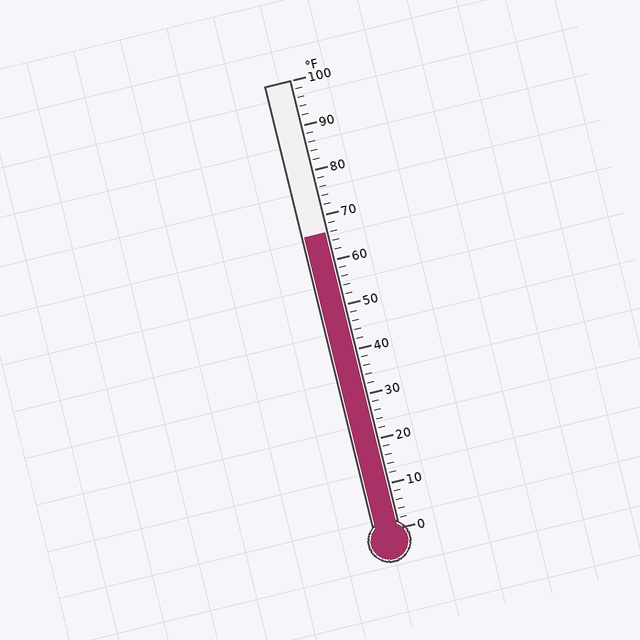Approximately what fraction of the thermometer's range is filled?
The thermometer is filled to approximately 65% of its range.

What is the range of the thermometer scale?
The thermometer scale ranges from 0°F to 100°F.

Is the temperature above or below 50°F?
The temperature is above 50°F.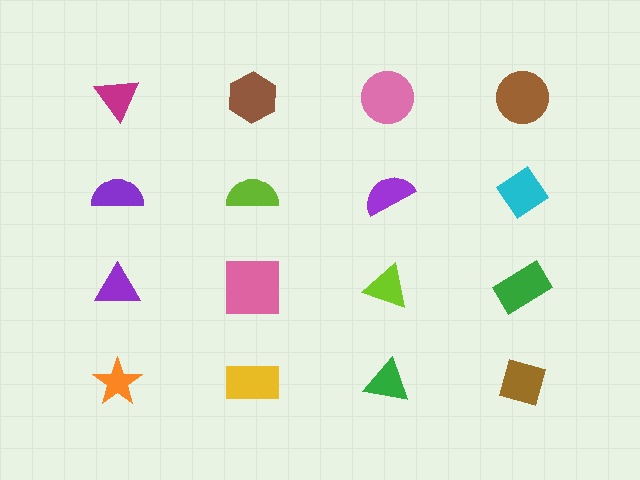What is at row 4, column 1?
An orange star.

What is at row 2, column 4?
A cyan diamond.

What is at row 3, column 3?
A lime triangle.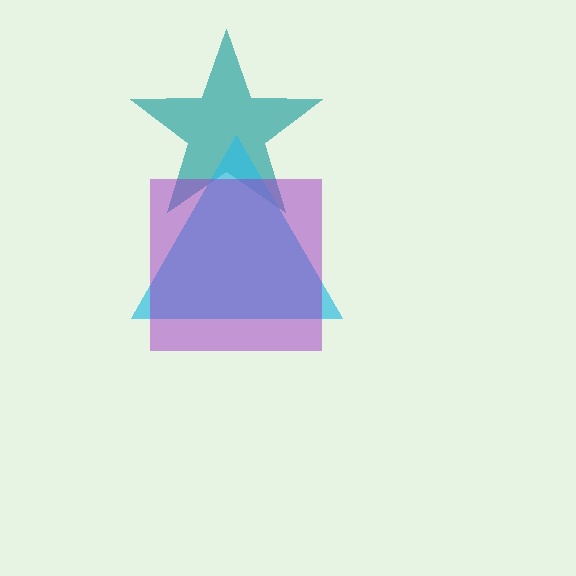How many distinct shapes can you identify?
There are 3 distinct shapes: a teal star, a cyan triangle, a purple square.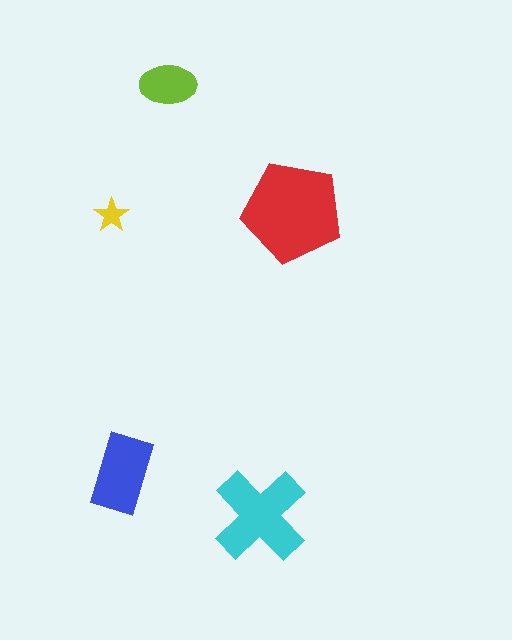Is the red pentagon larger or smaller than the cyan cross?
Larger.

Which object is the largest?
The red pentagon.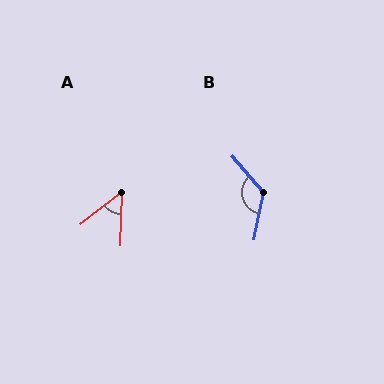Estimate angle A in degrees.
Approximately 50 degrees.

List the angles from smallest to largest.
A (50°), B (127°).